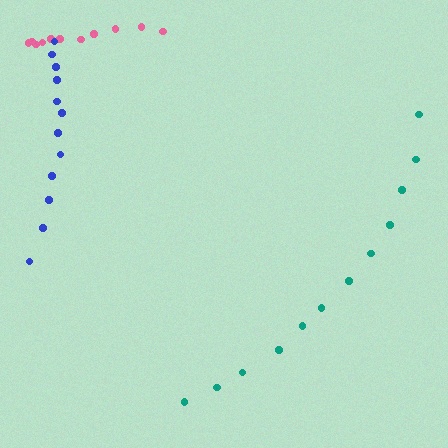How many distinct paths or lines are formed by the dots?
There are 3 distinct paths.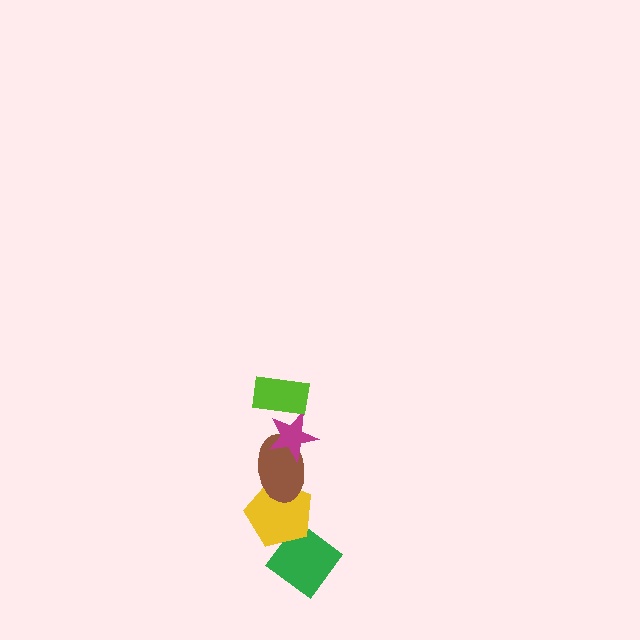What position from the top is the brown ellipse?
The brown ellipse is 3rd from the top.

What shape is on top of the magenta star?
The lime rectangle is on top of the magenta star.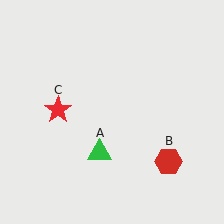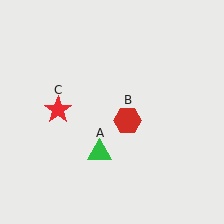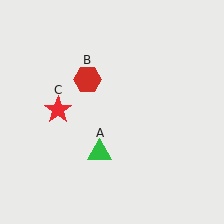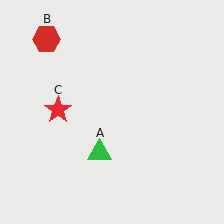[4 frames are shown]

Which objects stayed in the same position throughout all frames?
Green triangle (object A) and red star (object C) remained stationary.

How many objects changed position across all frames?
1 object changed position: red hexagon (object B).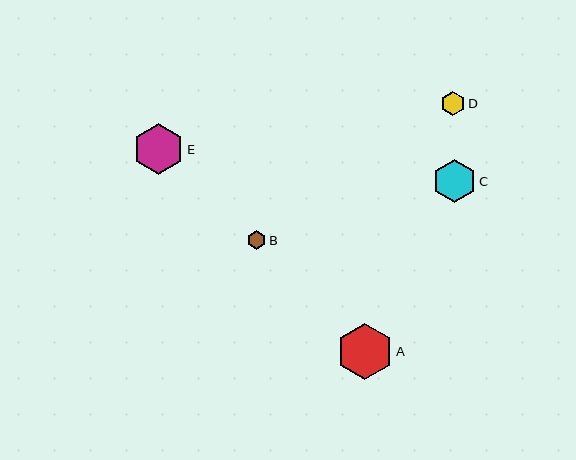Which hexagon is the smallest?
Hexagon B is the smallest with a size of approximately 19 pixels.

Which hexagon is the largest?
Hexagon A is the largest with a size of approximately 57 pixels.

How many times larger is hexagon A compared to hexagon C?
Hexagon A is approximately 1.3 times the size of hexagon C.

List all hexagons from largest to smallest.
From largest to smallest: A, E, C, D, B.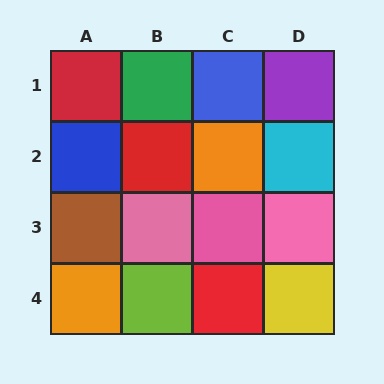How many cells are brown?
1 cell is brown.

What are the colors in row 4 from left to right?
Orange, lime, red, yellow.